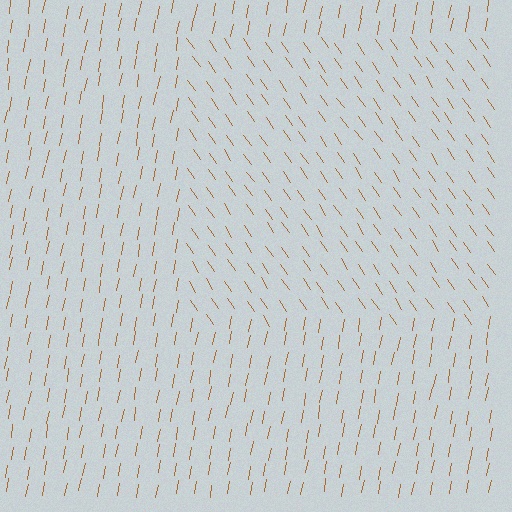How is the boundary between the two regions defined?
The boundary is defined purely by a change in line orientation (approximately 45 degrees difference). All lines are the same color and thickness.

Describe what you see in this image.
The image is filled with small brown line segments. A rectangle region in the image has lines oriented differently from the surrounding lines, creating a visible texture boundary.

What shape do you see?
I see a rectangle.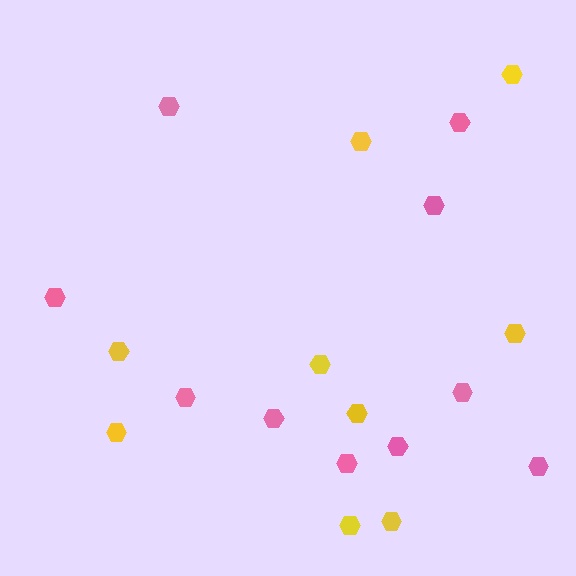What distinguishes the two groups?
There are 2 groups: one group of yellow hexagons (9) and one group of pink hexagons (10).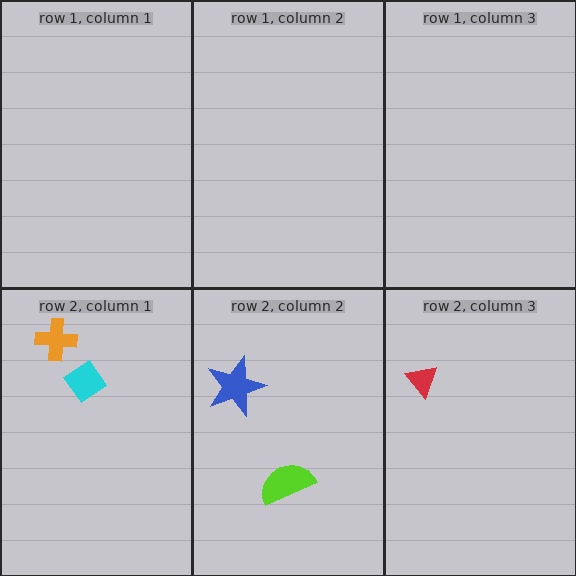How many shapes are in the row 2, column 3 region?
1.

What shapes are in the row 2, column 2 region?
The blue star, the lime semicircle.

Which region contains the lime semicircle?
The row 2, column 2 region.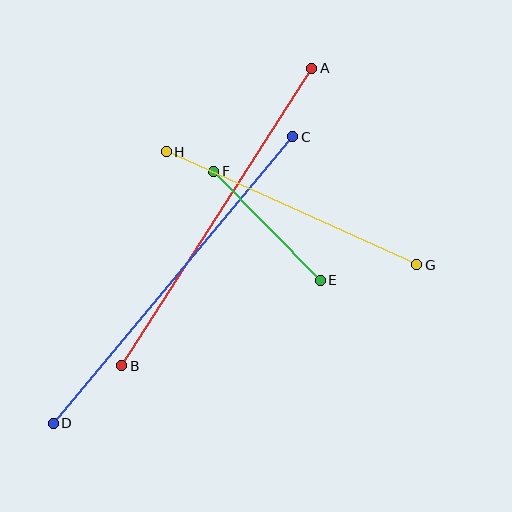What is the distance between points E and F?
The distance is approximately 152 pixels.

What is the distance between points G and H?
The distance is approximately 275 pixels.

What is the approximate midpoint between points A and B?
The midpoint is at approximately (217, 217) pixels.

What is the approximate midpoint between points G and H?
The midpoint is at approximately (292, 208) pixels.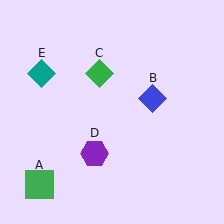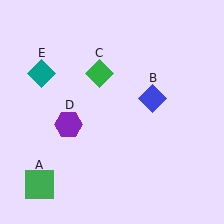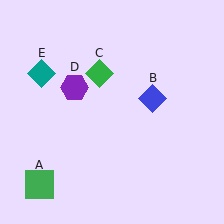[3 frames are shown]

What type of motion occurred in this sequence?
The purple hexagon (object D) rotated clockwise around the center of the scene.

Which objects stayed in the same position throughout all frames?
Green square (object A) and blue diamond (object B) and green diamond (object C) and teal diamond (object E) remained stationary.